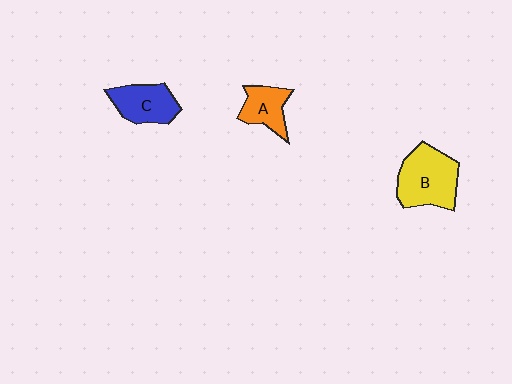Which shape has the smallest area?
Shape A (orange).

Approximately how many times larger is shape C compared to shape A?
Approximately 1.2 times.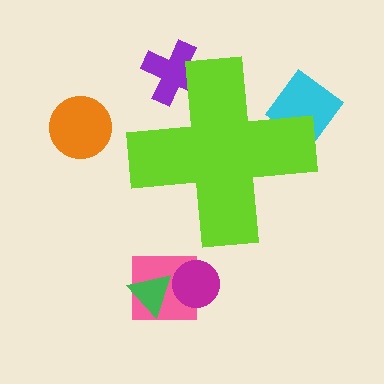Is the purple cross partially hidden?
Yes, the purple cross is partially hidden behind the lime cross.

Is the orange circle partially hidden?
No, the orange circle is fully visible.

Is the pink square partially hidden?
No, the pink square is fully visible.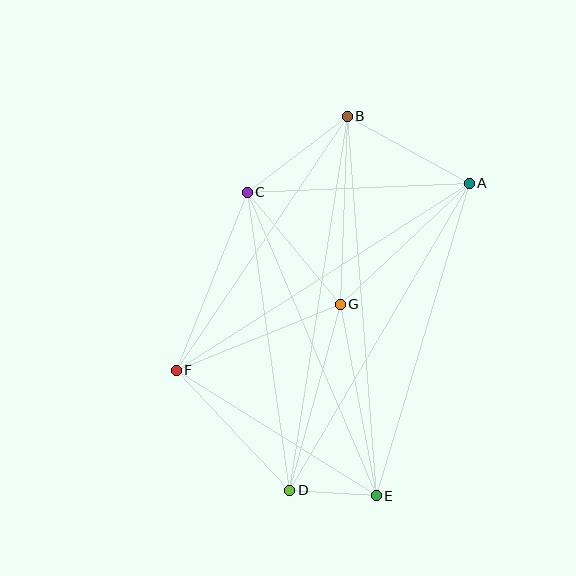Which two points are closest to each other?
Points D and E are closest to each other.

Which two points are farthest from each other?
Points B and E are farthest from each other.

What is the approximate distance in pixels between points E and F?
The distance between E and F is approximately 236 pixels.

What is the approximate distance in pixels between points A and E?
The distance between A and E is approximately 326 pixels.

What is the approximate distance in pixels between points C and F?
The distance between C and F is approximately 191 pixels.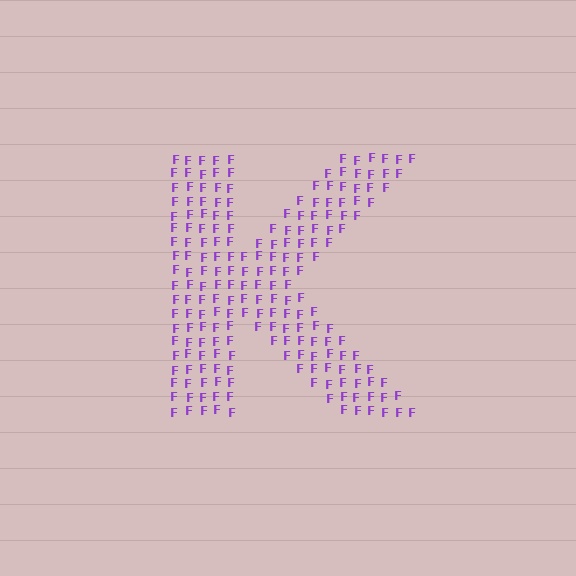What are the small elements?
The small elements are letter F's.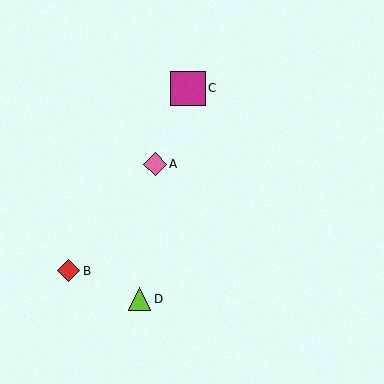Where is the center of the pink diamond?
The center of the pink diamond is at (155, 164).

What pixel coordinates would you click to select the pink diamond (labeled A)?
Click at (155, 164) to select the pink diamond A.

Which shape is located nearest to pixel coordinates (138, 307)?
The lime triangle (labeled D) at (139, 299) is nearest to that location.